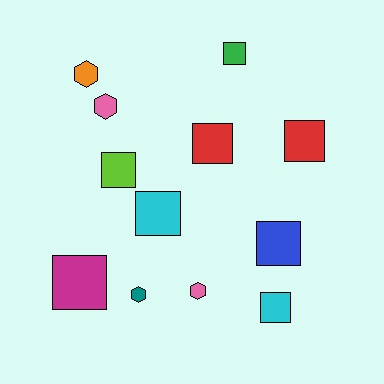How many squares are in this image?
There are 8 squares.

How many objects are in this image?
There are 12 objects.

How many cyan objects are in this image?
There are 2 cyan objects.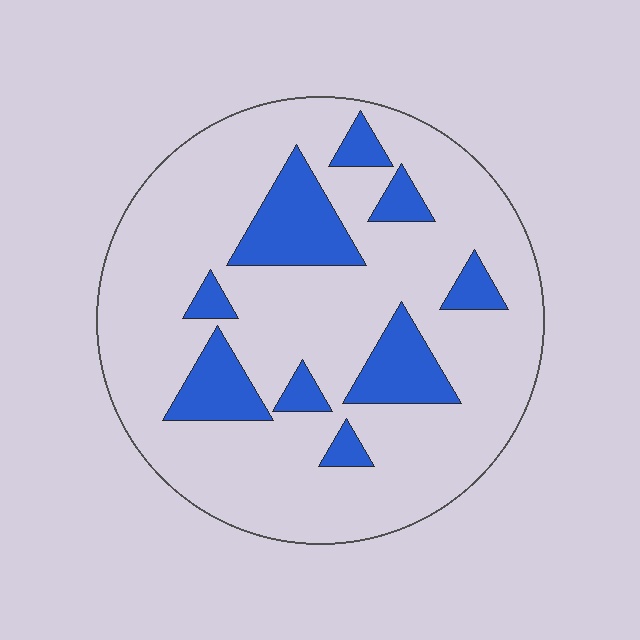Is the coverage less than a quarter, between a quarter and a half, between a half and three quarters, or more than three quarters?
Less than a quarter.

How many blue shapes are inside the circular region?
9.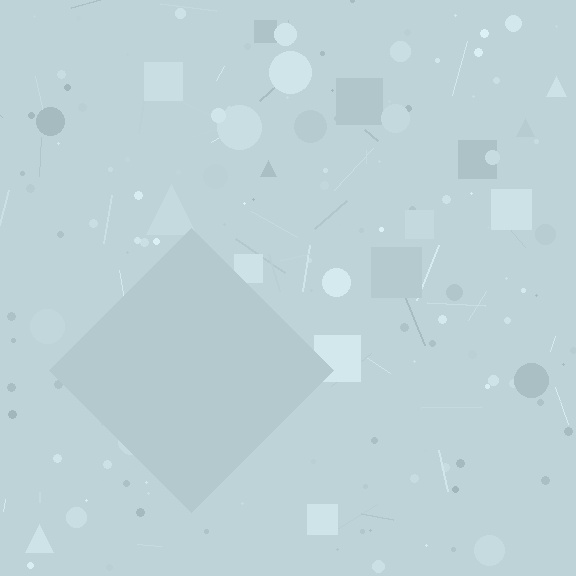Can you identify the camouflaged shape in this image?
The camouflaged shape is a diamond.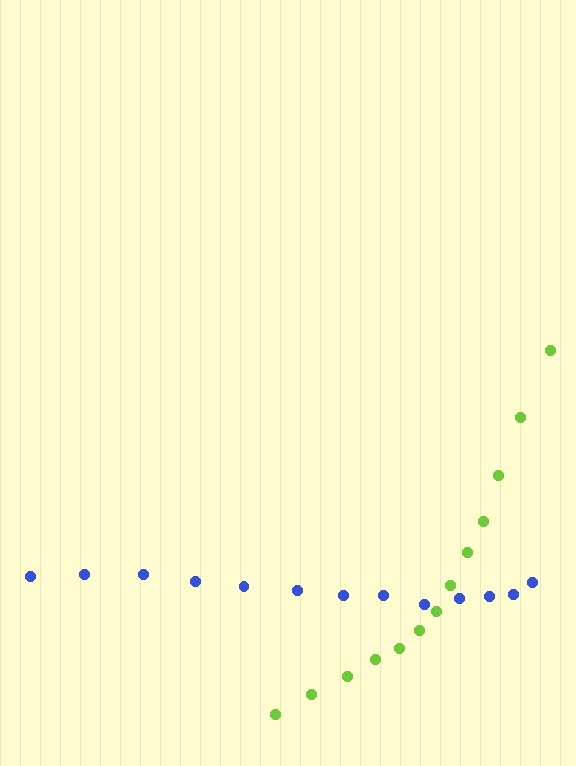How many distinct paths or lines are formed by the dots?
There are 2 distinct paths.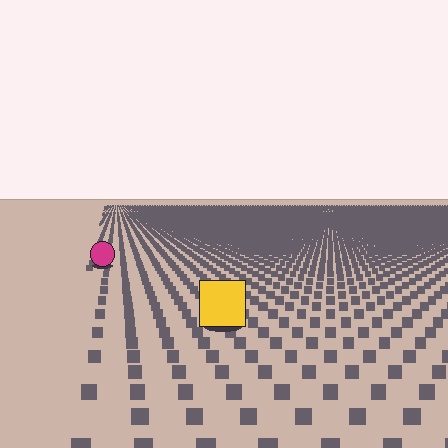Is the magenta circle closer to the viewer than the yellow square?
No. The yellow square is closer — you can tell from the texture gradient: the ground texture is coarser near it.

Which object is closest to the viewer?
The yellow square is closest. The texture marks near it are larger and more spread out.